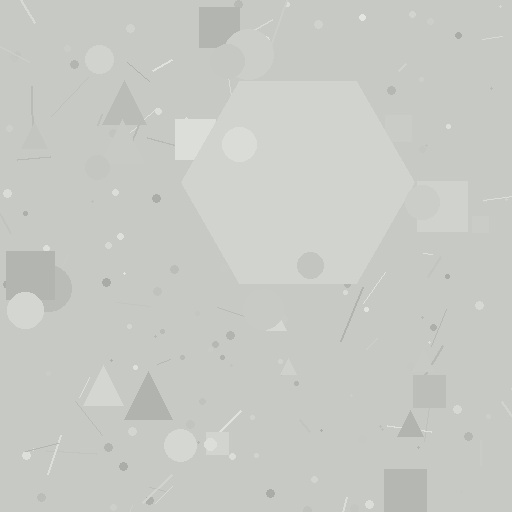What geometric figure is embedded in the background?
A hexagon is embedded in the background.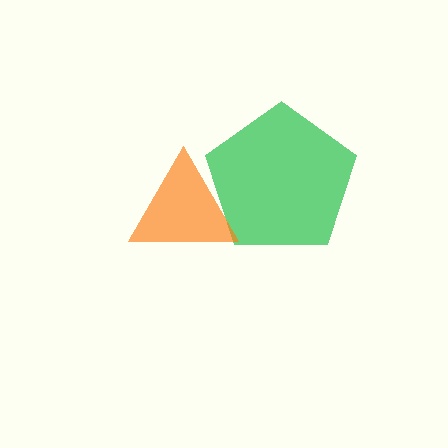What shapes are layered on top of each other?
The layered shapes are: a green pentagon, an orange triangle.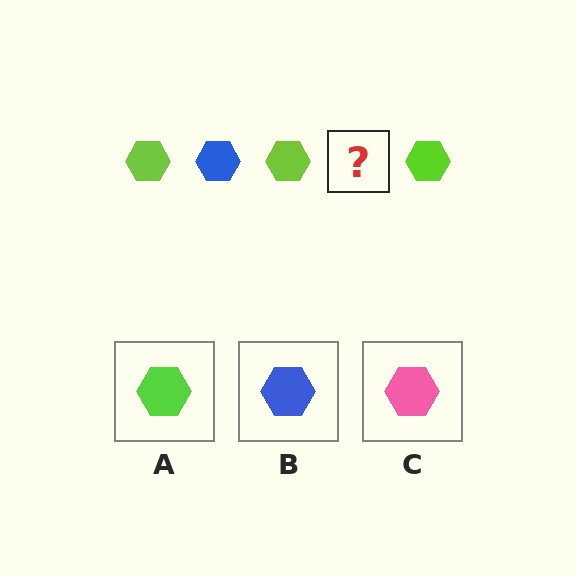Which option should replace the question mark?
Option B.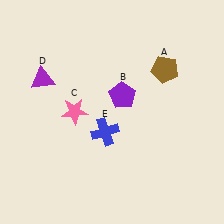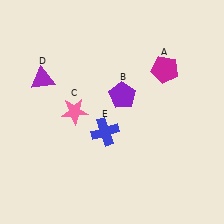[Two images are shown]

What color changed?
The pentagon (A) changed from brown in Image 1 to magenta in Image 2.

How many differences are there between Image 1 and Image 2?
There is 1 difference between the two images.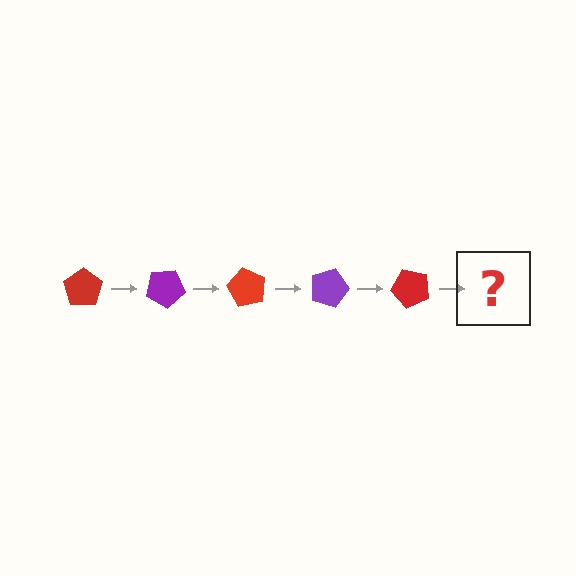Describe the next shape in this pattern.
It should be a purple pentagon, rotated 150 degrees from the start.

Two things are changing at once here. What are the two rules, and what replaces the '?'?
The two rules are that it rotates 30 degrees each step and the color cycles through red and purple. The '?' should be a purple pentagon, rotated 150 degrees from the start.